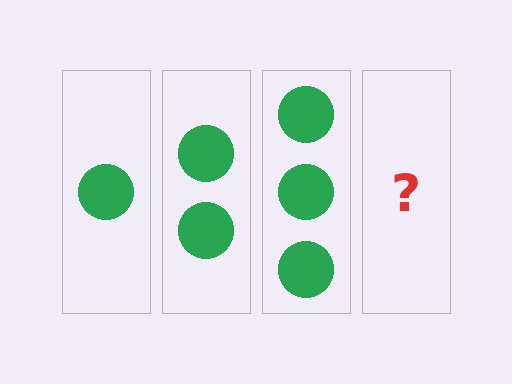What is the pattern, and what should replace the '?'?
The pattern is that each step adds one more circle. The '?' should be 4 circles.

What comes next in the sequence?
The next element should be 4 circles.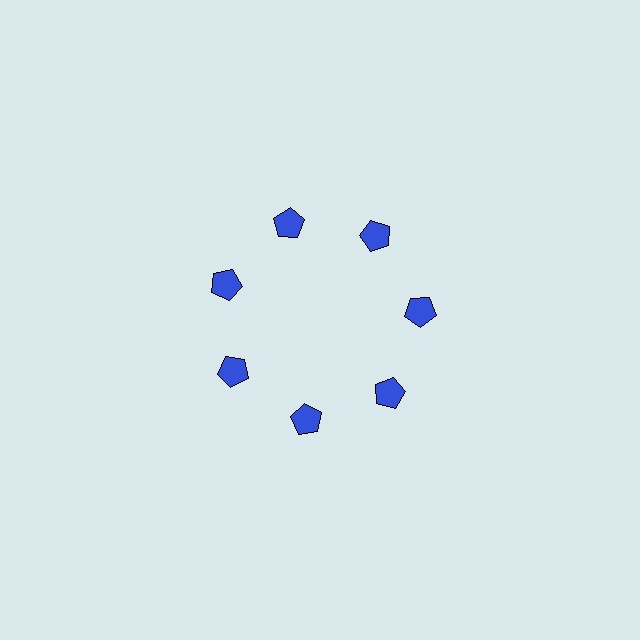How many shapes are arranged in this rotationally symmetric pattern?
There are 7 shapes, arranged in 7 groups of 1.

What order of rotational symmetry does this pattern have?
This pattern has 7-fold rotational symmetry.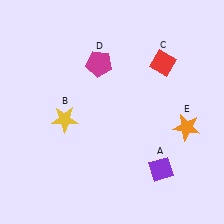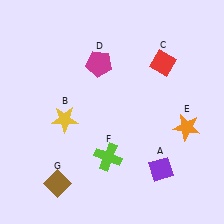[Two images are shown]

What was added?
A lime cross (F), a brown diamond (G) were added in Image 2.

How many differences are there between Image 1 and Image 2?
There are 2 differences between the two images.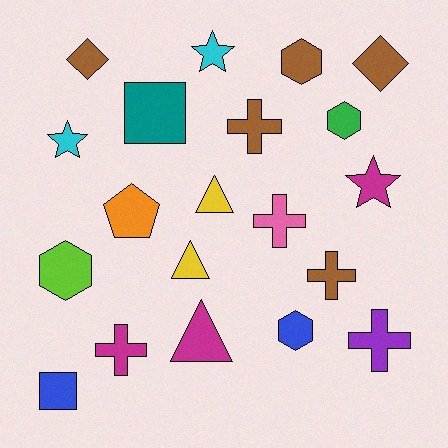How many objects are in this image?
There are 20 objects.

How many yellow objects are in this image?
There are 2 yellow objects.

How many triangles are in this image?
There are 3 triangles.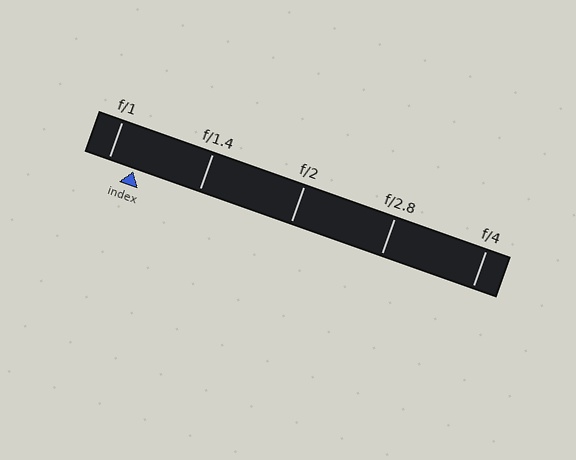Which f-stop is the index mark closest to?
The index mark is closest to f/1.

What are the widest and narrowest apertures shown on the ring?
The widest aperture shown is f/1 and the narrowest is f/4.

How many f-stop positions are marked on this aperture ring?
There are 5 f-stop positions marked.